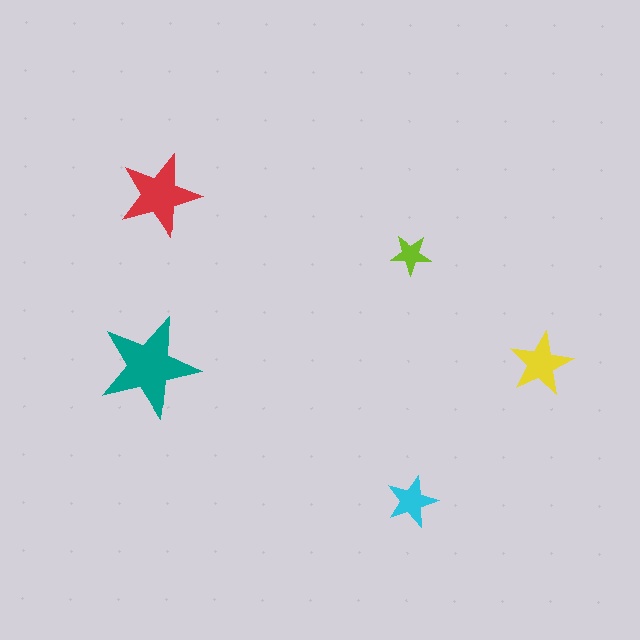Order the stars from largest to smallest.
the teal one, the red one, the yellow one, the cyan one, the lime one.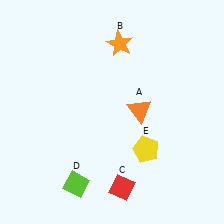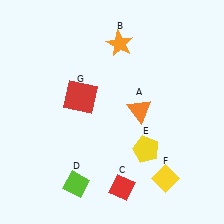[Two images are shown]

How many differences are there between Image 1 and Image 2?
There are 2 differences between the two images.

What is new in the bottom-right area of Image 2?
A yellow diamond (F) was added in the bottom-right area of Image 2.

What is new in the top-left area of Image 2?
A red square (G) was added in the top-left area of Image 2.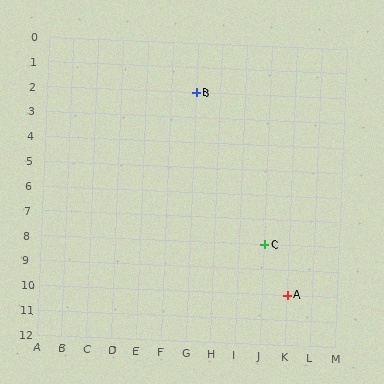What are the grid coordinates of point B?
Point B is at grid coordinates (G, 2).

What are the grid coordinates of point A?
Point A is at grid coordinates (K, 10).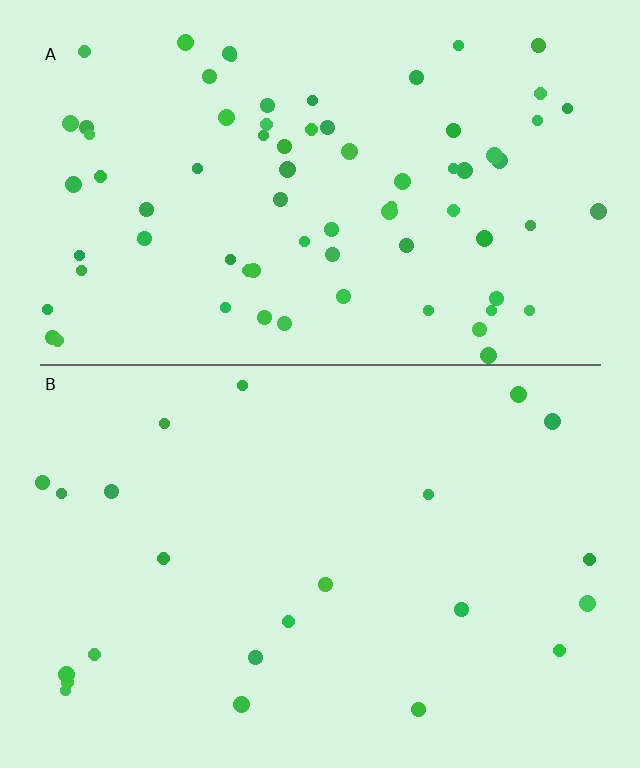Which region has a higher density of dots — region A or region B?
A (the top).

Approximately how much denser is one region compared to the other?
Approximately 3.3× — region A over region B.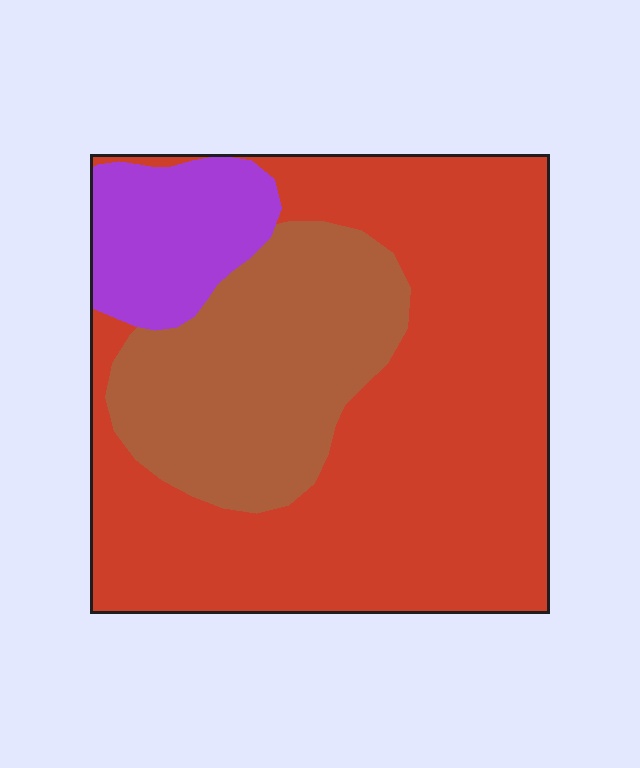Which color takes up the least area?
Purple, at roughly 10%.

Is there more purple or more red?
Red.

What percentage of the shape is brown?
Brown covers 27% of the shape.